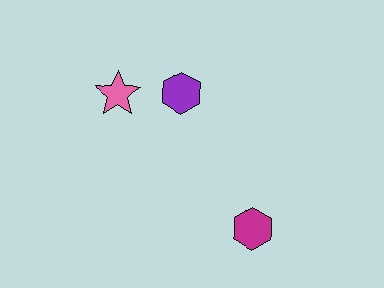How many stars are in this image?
There is 1 star.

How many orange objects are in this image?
There are no orange objects.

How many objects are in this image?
There are 3 objects.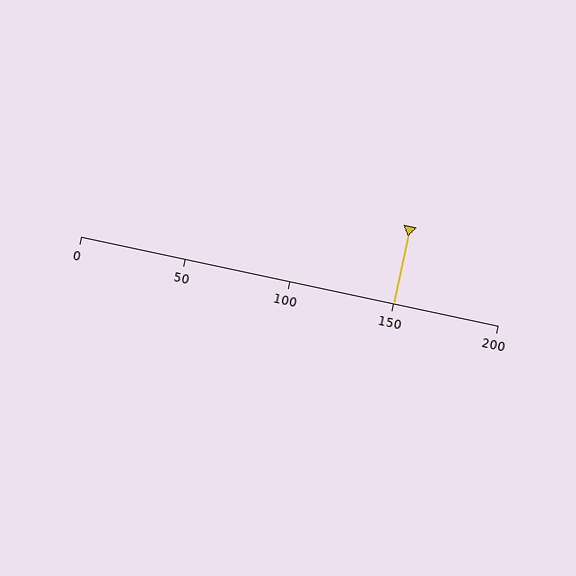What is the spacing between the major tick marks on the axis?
The major ticks are spaced 50 apart.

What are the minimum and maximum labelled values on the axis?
The axis runs from 0 to 200.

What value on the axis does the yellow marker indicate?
The marker indicates approximately 150.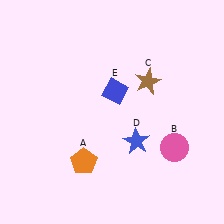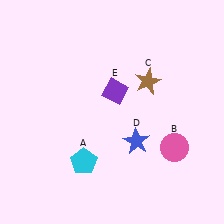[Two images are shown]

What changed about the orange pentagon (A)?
In Image 1, A is orange. In Image 2, it changed to cyan.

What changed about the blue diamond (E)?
In Image 1, E is blue. In Image 2, it changed to purple.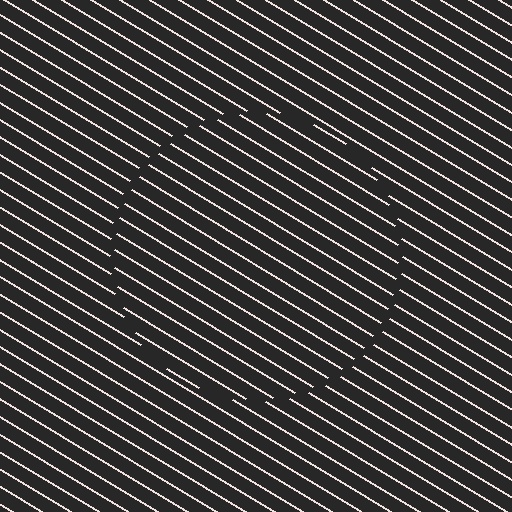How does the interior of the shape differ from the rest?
The interior of the shape contains the same grating, shifted by half a period — the contour is defined by the phase discontinuity where line-ends from the inner and outer gratings abut.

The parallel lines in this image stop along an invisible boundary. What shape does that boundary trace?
An illusory circle. The interior of the shape contains the same grating, shifted by half a period — the contour is defined by the phase discontinuity where line-ends from the inner and outer gratings abut.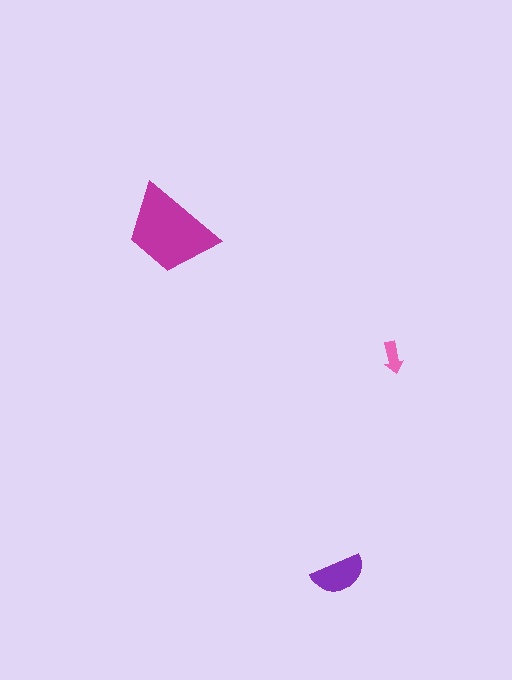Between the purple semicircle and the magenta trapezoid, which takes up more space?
The magenta trapezoid.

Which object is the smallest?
The pink arrow.